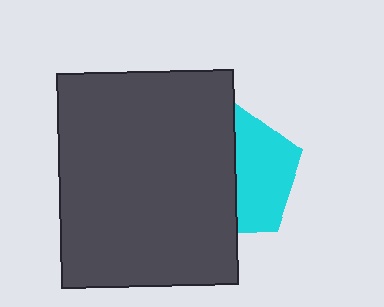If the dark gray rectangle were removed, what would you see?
You would see the complete cyan pentagon.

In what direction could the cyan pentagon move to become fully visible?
The cyan pentagon could move right. That would shift it out from behind the dark gray rectangle entirely.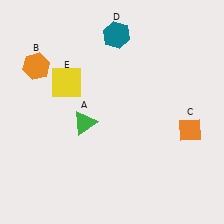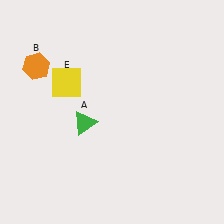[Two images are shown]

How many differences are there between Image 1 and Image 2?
There are 2 differences between the two images.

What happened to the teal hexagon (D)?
The teal hexagon (D) was removed in Image 2. It was in the top-right area of Image 1.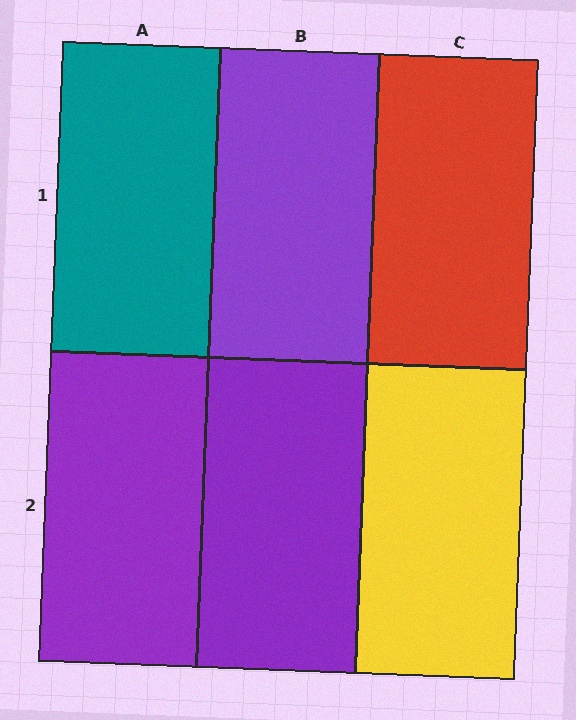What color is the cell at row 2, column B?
Purple.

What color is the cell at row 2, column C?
Yellow.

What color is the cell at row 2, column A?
Purple.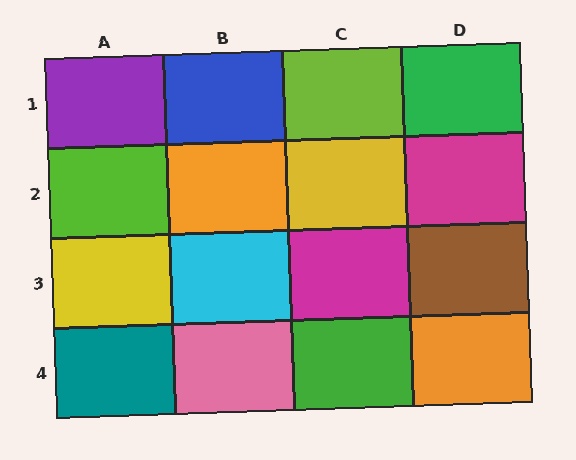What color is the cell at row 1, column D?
Green.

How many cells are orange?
2 cells are orange.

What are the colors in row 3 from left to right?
Yellow, cyan, magenta, brown.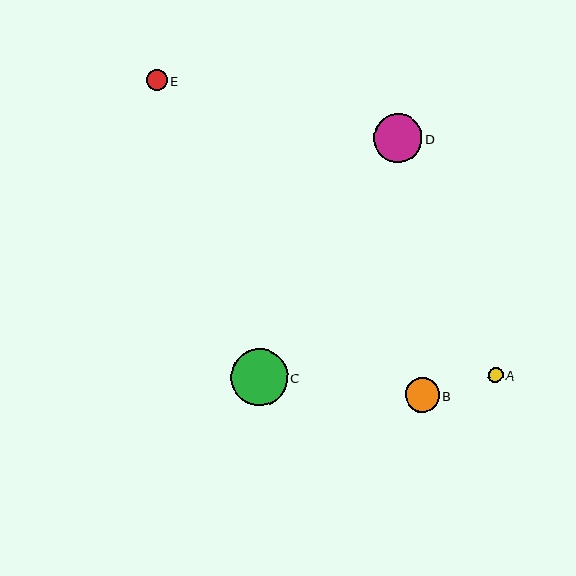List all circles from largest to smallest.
From largest to smallest: C, D, B, E, A.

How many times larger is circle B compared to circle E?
Circle B is approximately 1.6 times the size of circle E.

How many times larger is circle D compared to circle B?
Circle D is approximately 1.4 times the size of circle B.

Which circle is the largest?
Circle C is the largest with a size of approximately 57 pixels.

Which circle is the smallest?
Circle A is the smallest with a size of approximately 15 pixels.